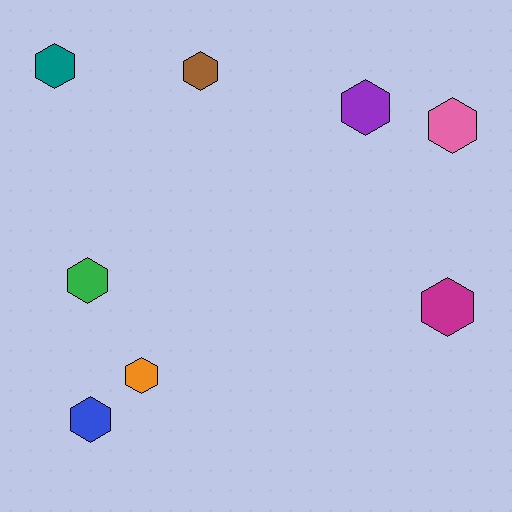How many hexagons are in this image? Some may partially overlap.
There are 8 hexagons.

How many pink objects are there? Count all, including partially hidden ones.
There is 1 pink object.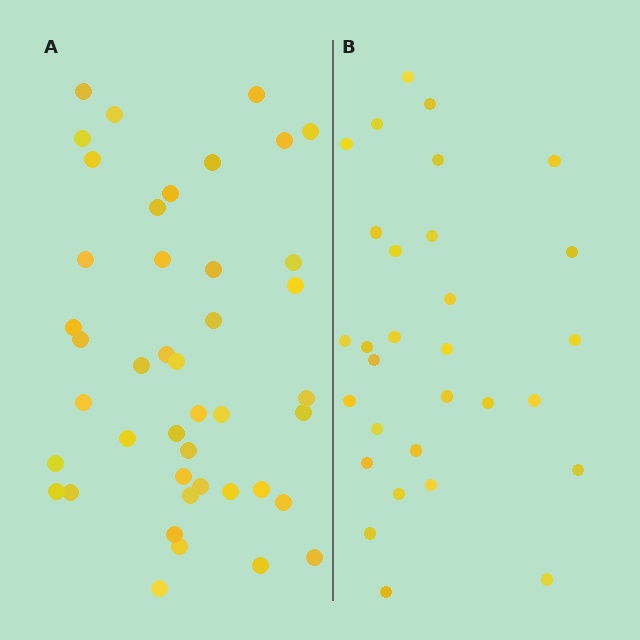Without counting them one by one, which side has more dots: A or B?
Region A (the left region) has more dots.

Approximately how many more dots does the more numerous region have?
Region A has approximately 15 more dots than region B.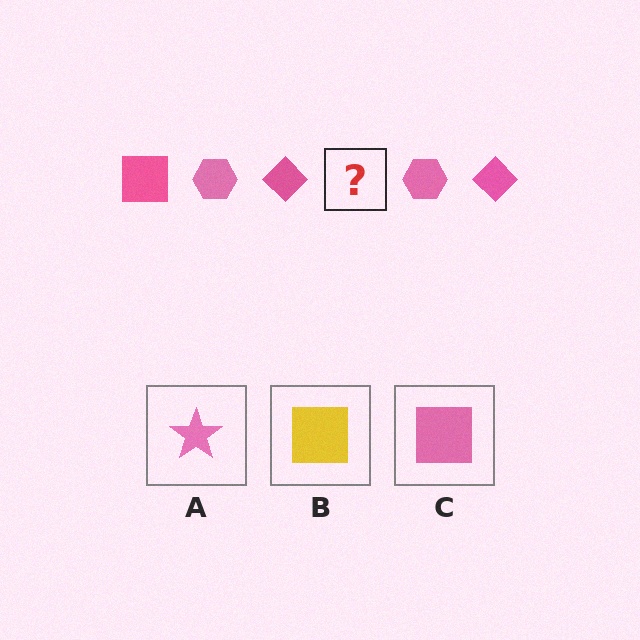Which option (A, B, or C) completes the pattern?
C.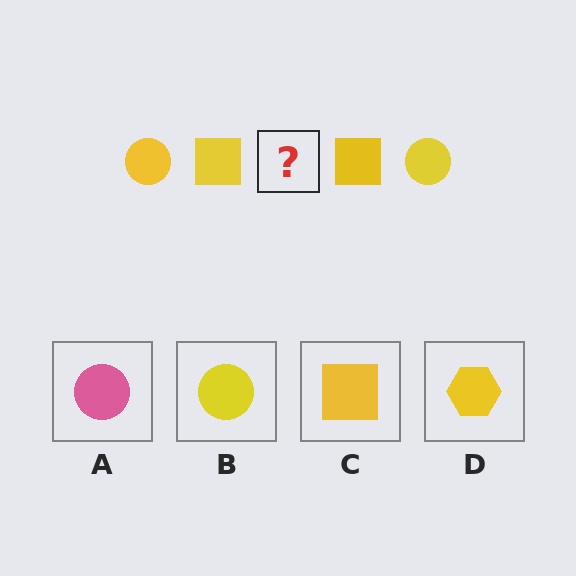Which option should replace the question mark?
Option B.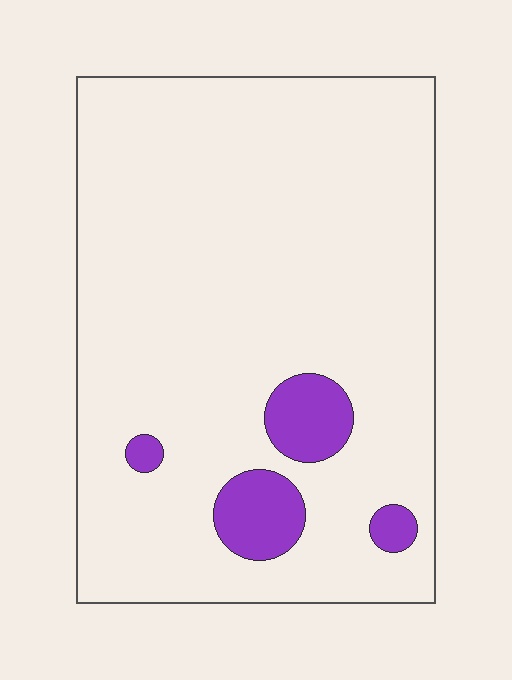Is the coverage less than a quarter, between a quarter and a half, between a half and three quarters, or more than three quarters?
Less than a quarter.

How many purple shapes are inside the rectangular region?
4.